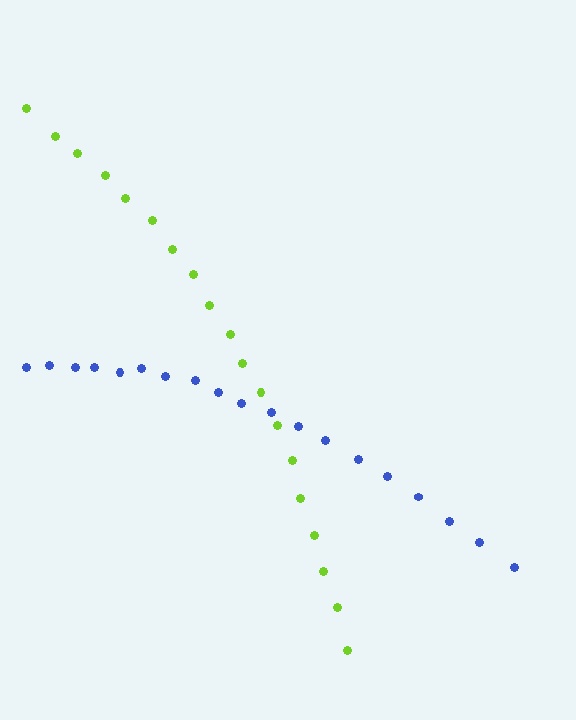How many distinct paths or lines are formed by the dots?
There are 2 distinct paths.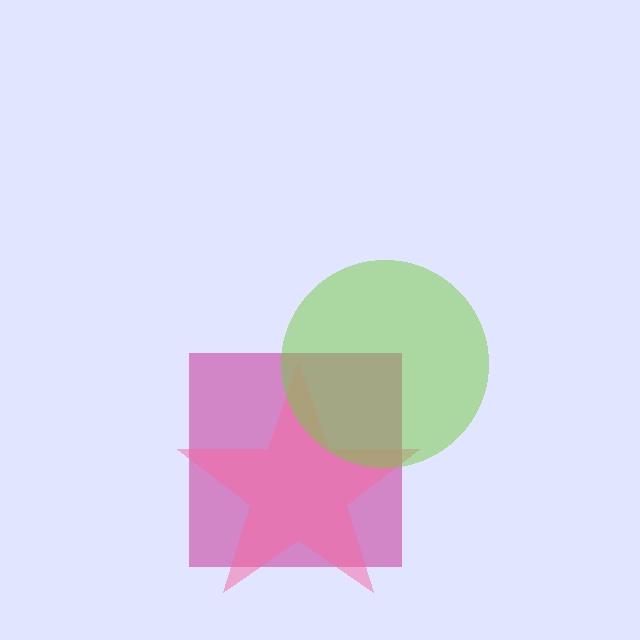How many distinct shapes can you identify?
There are 3 distinct shapes: a magenta square, a pink star, a lime circle.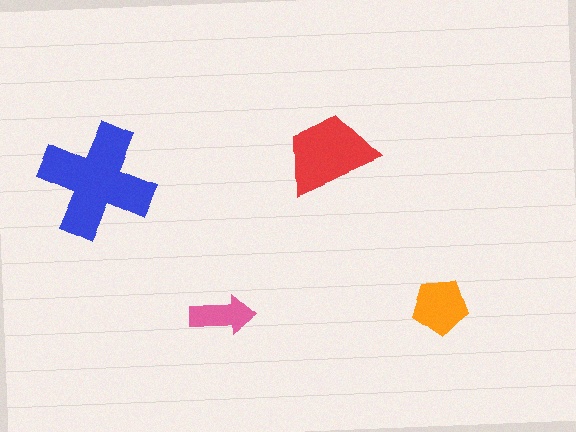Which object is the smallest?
The pink arrow.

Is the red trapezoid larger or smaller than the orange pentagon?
Larger.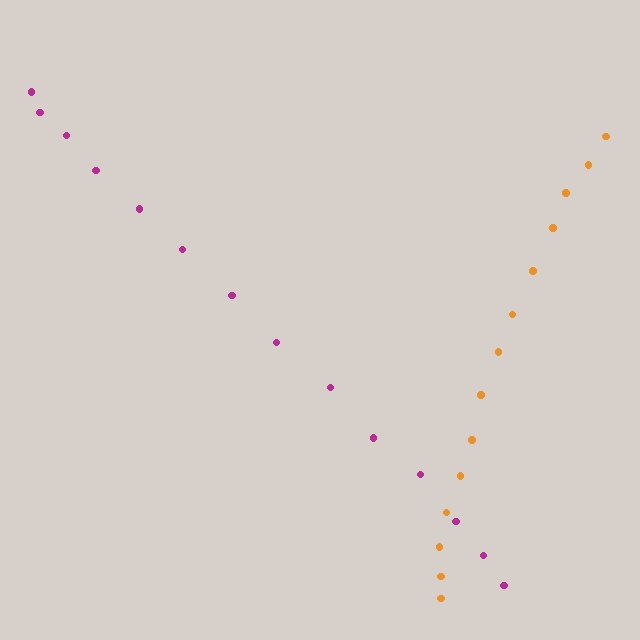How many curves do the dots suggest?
There are 2 distinct paths.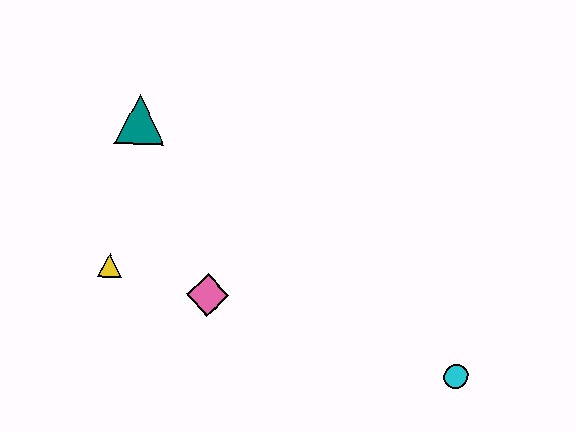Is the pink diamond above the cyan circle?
Yes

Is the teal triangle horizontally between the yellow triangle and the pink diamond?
Yes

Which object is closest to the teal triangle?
The yellow triangle is closest to the teal triangle.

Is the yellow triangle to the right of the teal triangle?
No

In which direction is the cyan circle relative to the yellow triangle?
The cyan circle is to the right of the yellow triangle.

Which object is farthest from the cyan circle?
The teal triangle is farthest from the cyan circle.